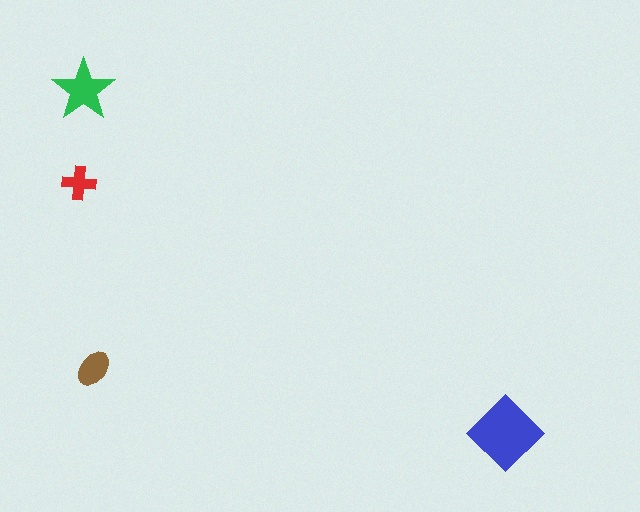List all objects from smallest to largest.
The red cross, the brown ellipse, the green star, the blue diamond.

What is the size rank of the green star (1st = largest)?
2nd.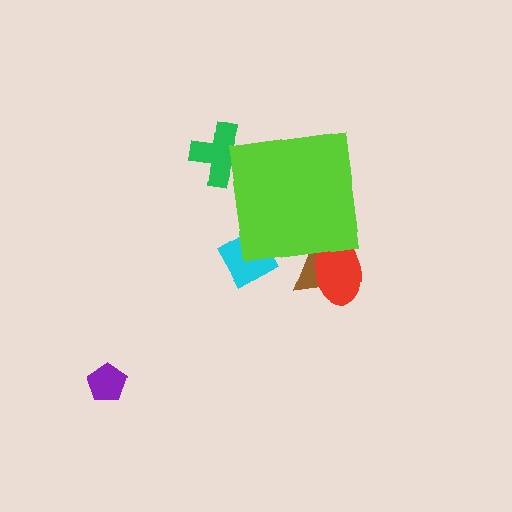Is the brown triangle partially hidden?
Yes, the brown triangle is partially hidden behind the lime square.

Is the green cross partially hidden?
Yes, the green cross is partially hidden behind the lime square.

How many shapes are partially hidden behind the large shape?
4 shapes are partially hidden.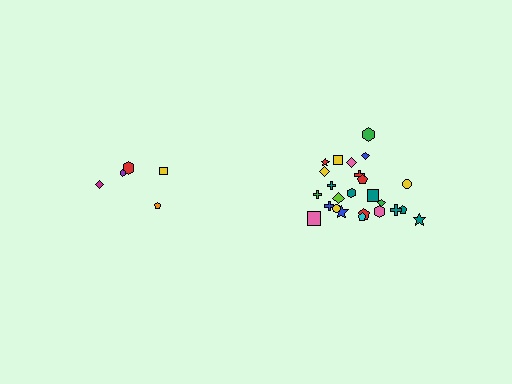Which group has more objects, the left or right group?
The right group.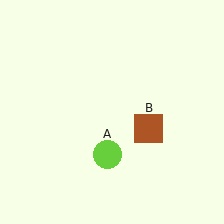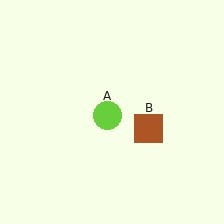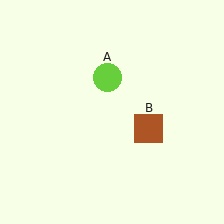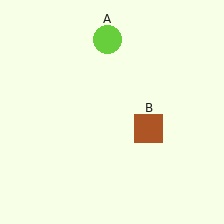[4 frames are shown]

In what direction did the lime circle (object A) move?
The lime circle (object A) moved up.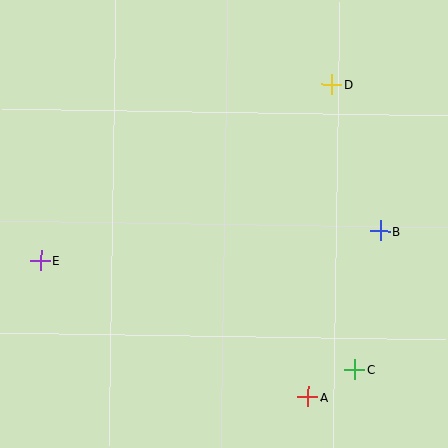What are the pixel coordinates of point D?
Point D is at (332, 84).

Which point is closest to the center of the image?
Point B at (380, 231) is closest to the center.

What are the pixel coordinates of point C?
Point C is at (355, 370).